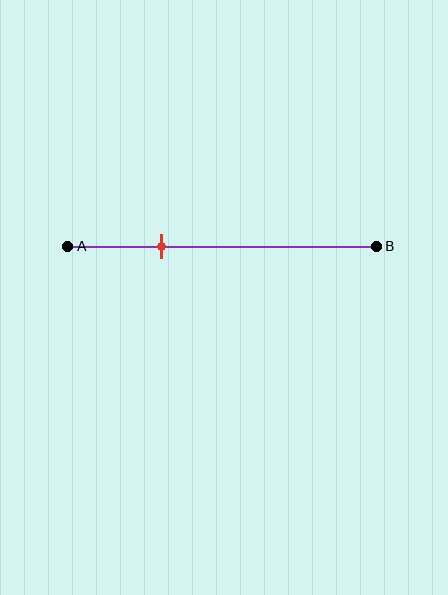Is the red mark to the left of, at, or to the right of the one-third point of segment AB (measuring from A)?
The red mark is approximately at the one-third point of segment AB.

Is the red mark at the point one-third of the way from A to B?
Yes, the mark is approximately at the one-third point.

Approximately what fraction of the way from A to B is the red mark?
The red mark is approximately 30% of the way from A to B.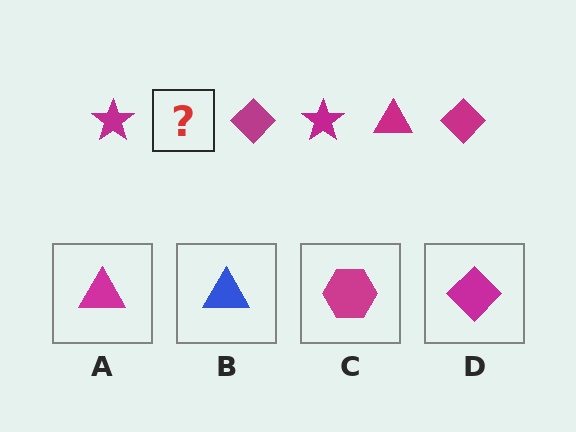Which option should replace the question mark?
Option A.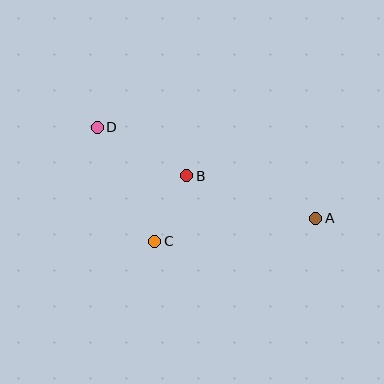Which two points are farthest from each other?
Points A and D are farthest from each other.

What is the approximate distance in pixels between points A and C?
The distance between A and C is approximately 163 pixels.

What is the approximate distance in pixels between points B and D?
The distance between B and D is approximately 102 pixels.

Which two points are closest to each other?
Points B and C are closest to each other.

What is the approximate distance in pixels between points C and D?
The distance between C and D is approximately 127 pixels.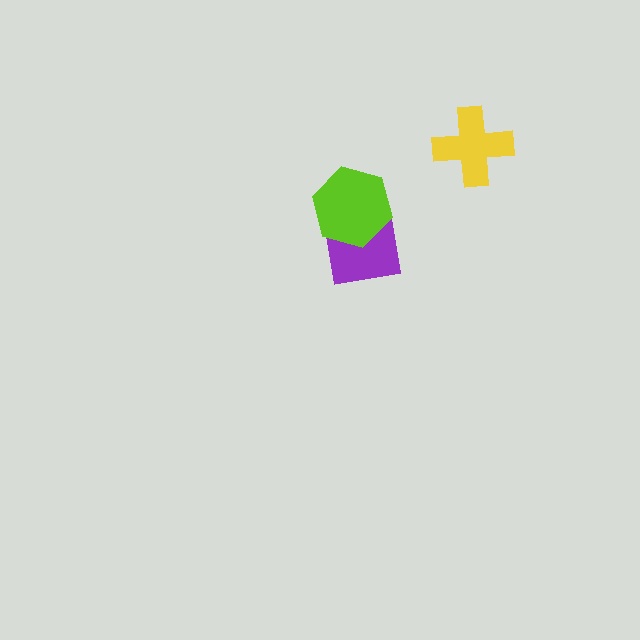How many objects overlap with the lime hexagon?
1 object overlaps with the lime hexagon.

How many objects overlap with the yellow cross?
0 objects overlap with the yellow cross.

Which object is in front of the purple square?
The lime hexagon is in front of the purple square.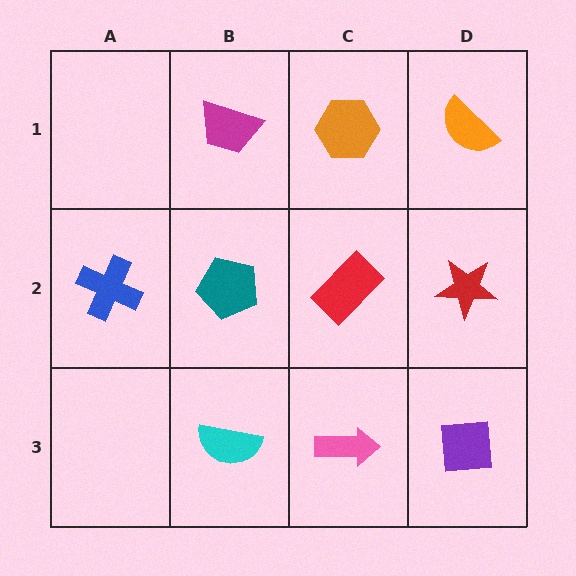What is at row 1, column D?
An orange semicircle.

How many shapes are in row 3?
3 shapes.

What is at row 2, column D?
A red star.